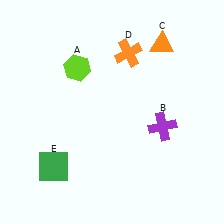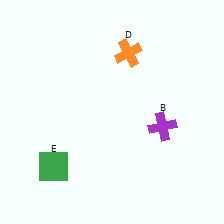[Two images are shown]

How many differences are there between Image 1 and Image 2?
There are 2 differences between the two images.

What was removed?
The orange triangle (C), the lime hexagon (A) were removed in Image 2.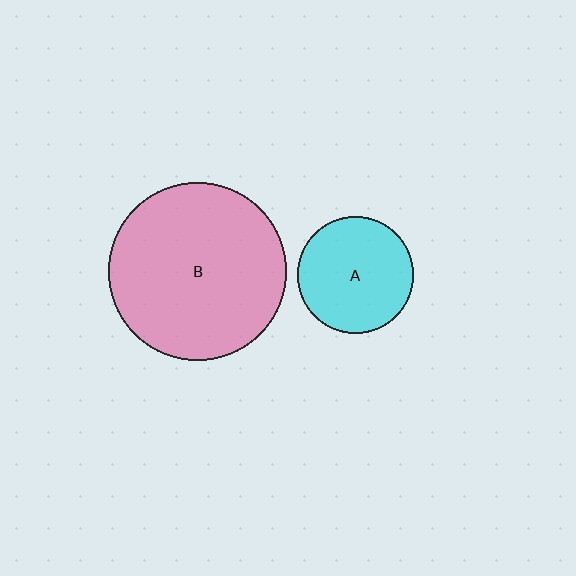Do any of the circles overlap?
No, none of the circles overlap.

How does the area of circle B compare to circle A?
Approximately 2.3 times.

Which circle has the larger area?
Circle B (pink).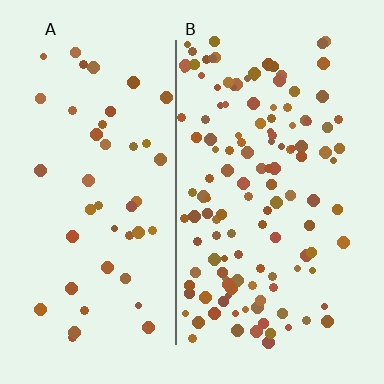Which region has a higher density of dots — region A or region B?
B (the right).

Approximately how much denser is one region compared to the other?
Approximately 2.8× — region B over region A.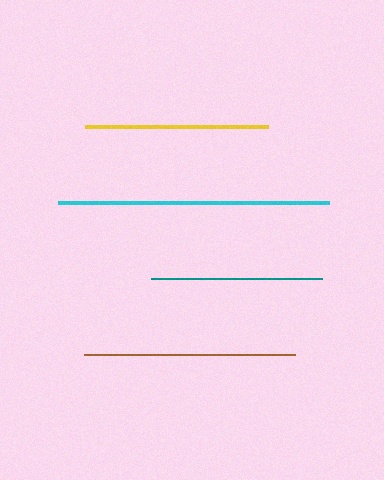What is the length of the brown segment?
The brown segment is approximately 210 pixels long.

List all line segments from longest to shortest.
From longest to shortest: cyan, brown, yellow, teal.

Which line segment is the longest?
The cyan line is the longest at approximately 271 pixels.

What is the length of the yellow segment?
The yellow segment is approximately 183 pixels long.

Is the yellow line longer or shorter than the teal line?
The yellow line is longer than the teal line.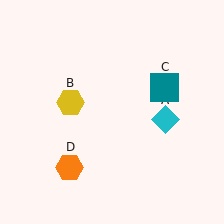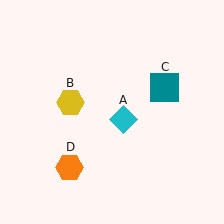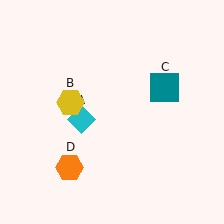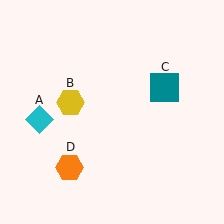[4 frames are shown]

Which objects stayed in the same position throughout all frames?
Yellow hexagon (object B) and teal square (object C) and orange hexagon (object D) remained stationary.